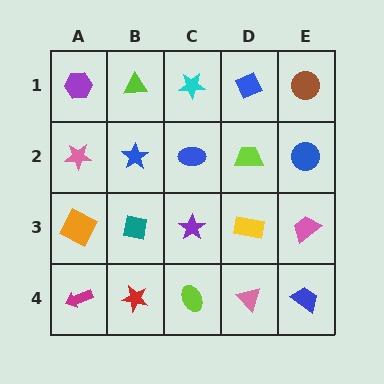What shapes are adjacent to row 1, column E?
A blue circle (row 2, column E), a blue diamond (row 1, column D).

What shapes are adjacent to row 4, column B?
A teal square (row 3, column B), a magenta arrow (row 4, column A), a lime ellipse (row 4, column C).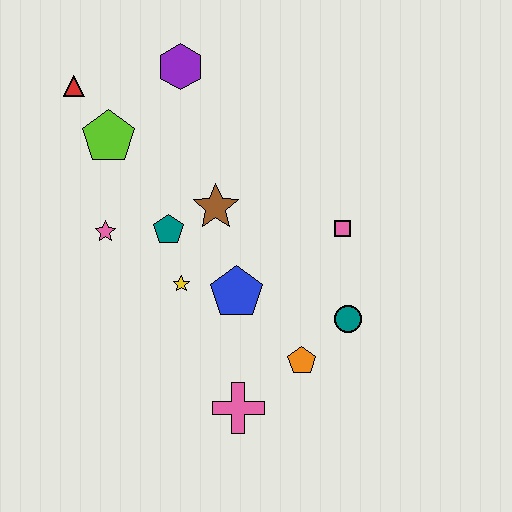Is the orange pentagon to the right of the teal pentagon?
Yes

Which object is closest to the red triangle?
The lime pentagon is closest to the red triangle.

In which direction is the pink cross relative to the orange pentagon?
The pink cross is to the left of the orange pentagon.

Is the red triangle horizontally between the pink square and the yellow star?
No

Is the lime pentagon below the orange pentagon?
No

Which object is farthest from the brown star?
The pink cross is farthest from the brown star.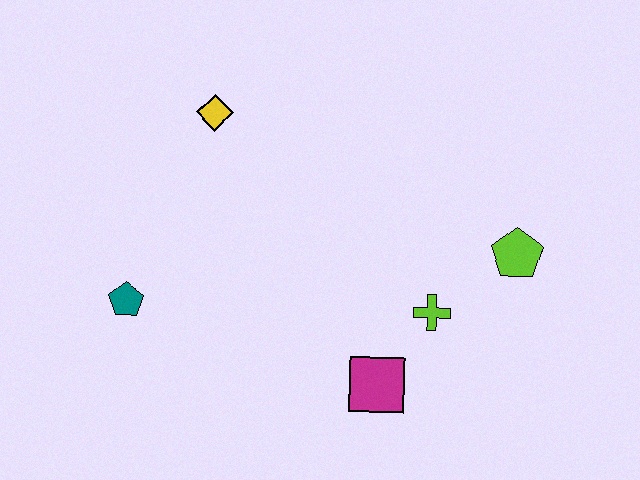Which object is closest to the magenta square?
The lime cross is closest to the magenta square.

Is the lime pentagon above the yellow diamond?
No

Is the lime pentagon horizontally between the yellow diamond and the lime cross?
No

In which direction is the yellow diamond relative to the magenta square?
The yellow diamond is above the magenta square.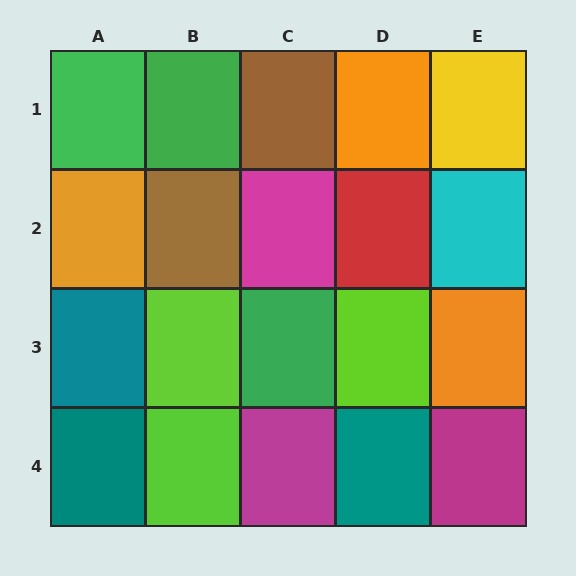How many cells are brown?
2 cells are brown.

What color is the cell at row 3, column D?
Lime.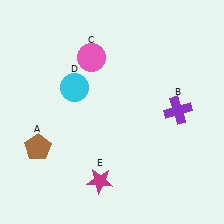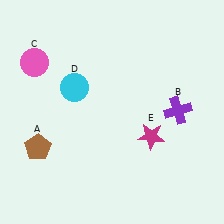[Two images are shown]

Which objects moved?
The objects that moved are: the pink circle (C), the magenta star (E).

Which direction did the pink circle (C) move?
The pink circle (C) moved left.